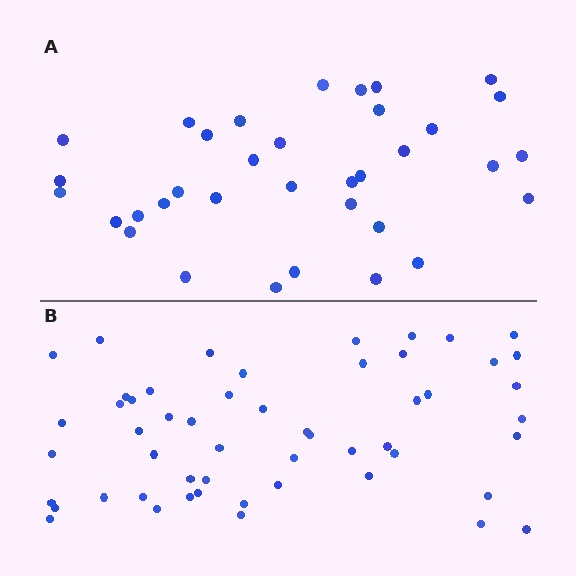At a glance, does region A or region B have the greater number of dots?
Region B (the bottom region) has more dots.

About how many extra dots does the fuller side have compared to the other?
Region B has approximately 20 more dots than region A.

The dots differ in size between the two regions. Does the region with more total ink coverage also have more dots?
No. Region A has more total ink coverage because its dots are larger, but region B actually contains more individual dots. Total area can be misleading — the number of items is what matters here.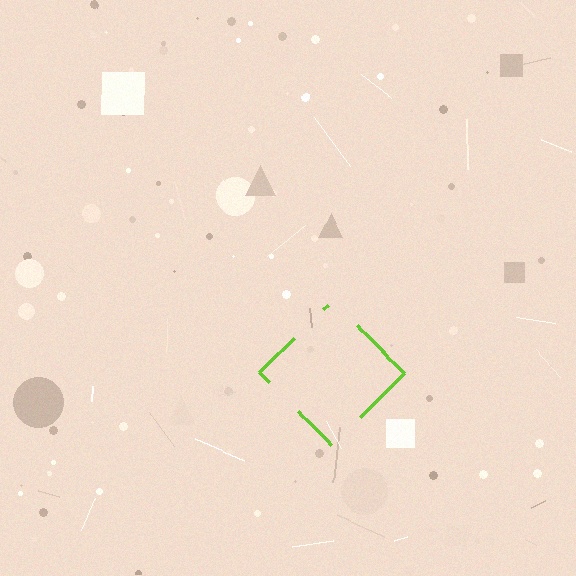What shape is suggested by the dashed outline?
The dashed outline suggests a diamond.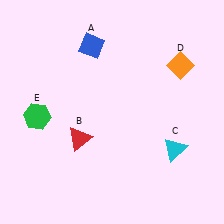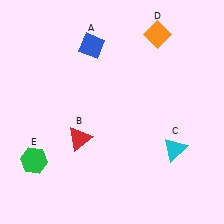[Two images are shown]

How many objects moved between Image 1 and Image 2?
2 objects moved between the two images.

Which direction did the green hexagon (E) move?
The green hexagon (E) moved down.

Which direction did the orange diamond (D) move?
The orange diamond (D) moved up.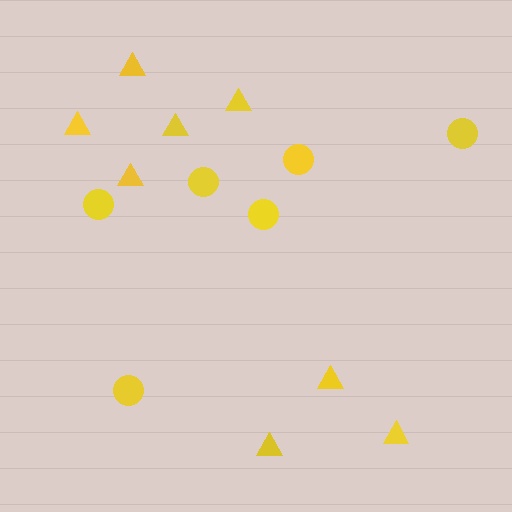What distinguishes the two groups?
There are 2 groups: one group of circles (6) and one group of triangles (8).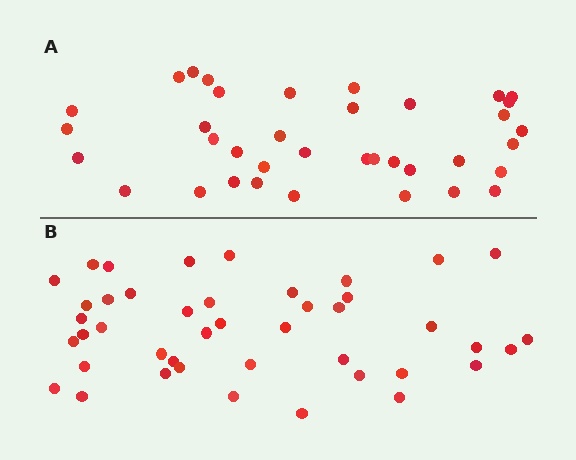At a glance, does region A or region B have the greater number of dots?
Region B (the bottom region) has more dots.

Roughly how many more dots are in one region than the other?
Region B has about 6 more dots than region A.